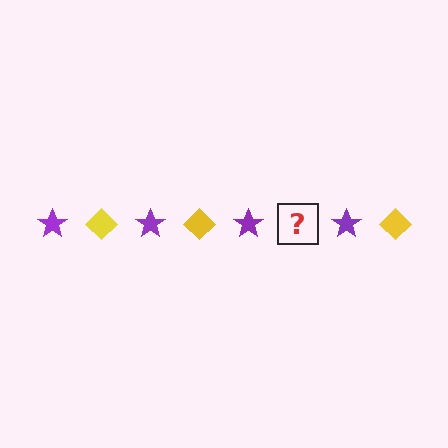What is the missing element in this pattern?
The missing element is a yellow diamond.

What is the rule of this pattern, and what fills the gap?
The rule is that the pattern alternates between purple star and yellow diamond. The gap should be filled with a yellow diamond.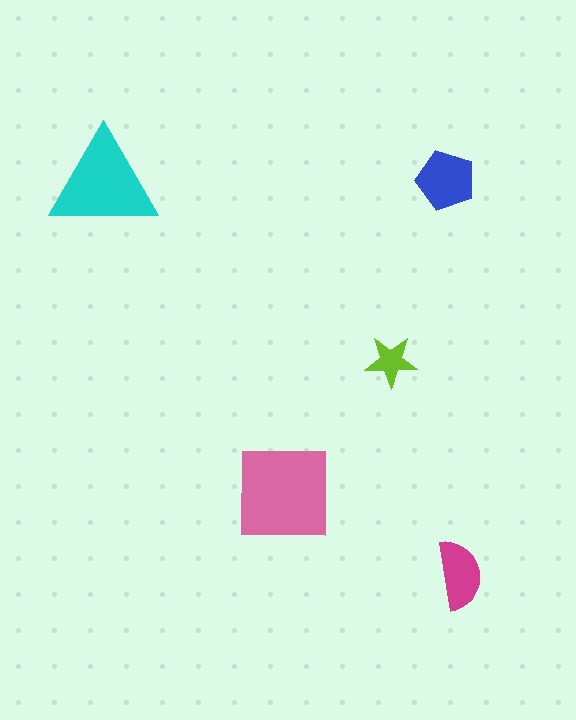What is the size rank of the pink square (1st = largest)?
1st.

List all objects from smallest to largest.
The lime star, the magenta semicircle, the blue pentagon, the cyan triangle, the pink square.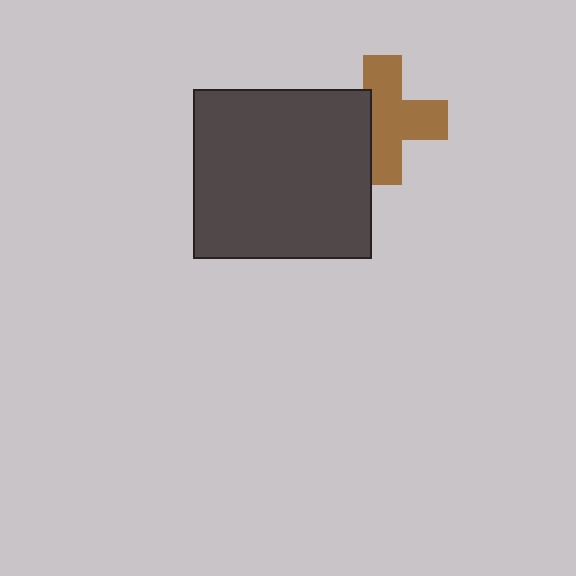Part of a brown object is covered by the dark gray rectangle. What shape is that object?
It is a cross.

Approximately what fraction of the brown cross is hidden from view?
Roughly 30% of the brown cross is hidden behind the dark gray rectangle.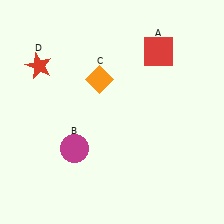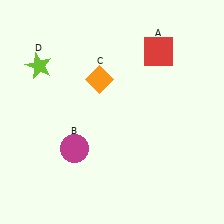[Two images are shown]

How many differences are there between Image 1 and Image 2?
There is 1 difference between the two images.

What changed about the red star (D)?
In Image 1, D is red. In Image 2, it changed to lime.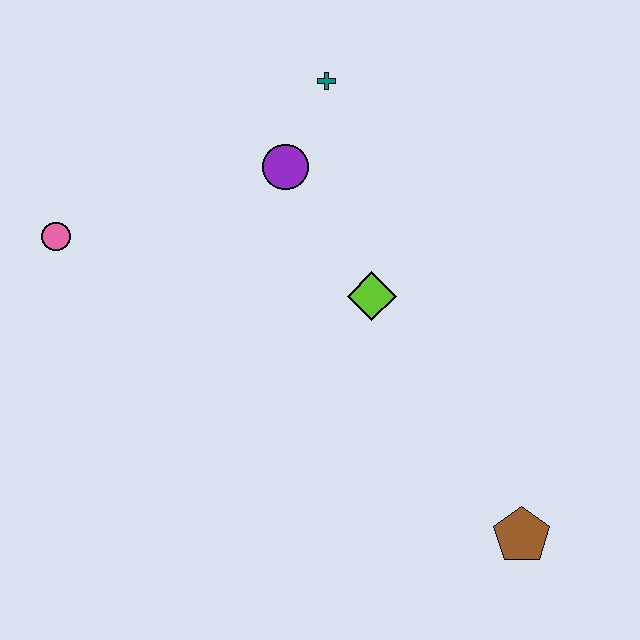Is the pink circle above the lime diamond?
Yes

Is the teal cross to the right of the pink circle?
Yes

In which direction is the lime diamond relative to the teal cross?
The lime diamond is below the teal cross.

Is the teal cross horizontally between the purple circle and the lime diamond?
Yes